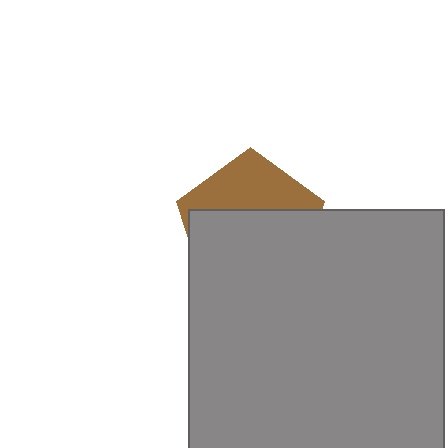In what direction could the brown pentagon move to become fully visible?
The brown pentagon could move up. That would shift it out from behind the gray square entirely.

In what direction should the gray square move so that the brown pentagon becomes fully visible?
The gray square should move down. That is the shortest direction to clear the overlap and leave the brown pentagon fully visible.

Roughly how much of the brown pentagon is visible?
A small part of it is visible (roughly 36%).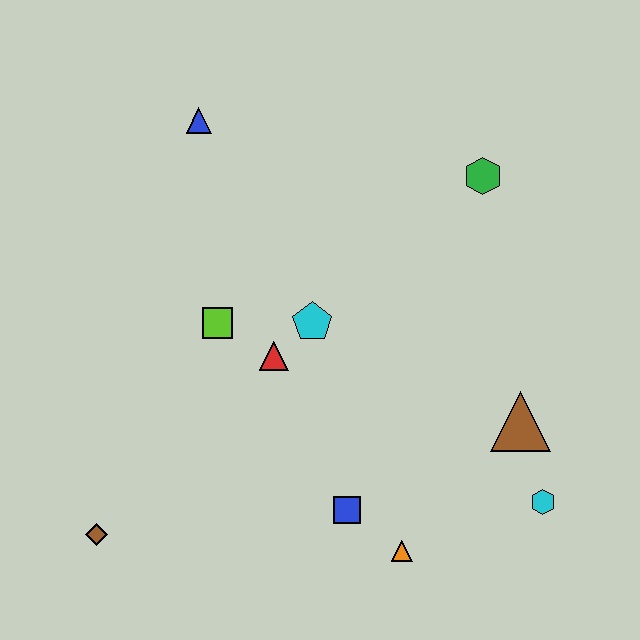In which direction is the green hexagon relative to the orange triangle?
The green hexagon is above the orange triangle.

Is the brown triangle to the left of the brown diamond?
No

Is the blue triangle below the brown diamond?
No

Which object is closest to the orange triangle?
The blue square is closest to the orange triangle.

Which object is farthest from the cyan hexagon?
The blue triangle is farthest from the cyan hexagon.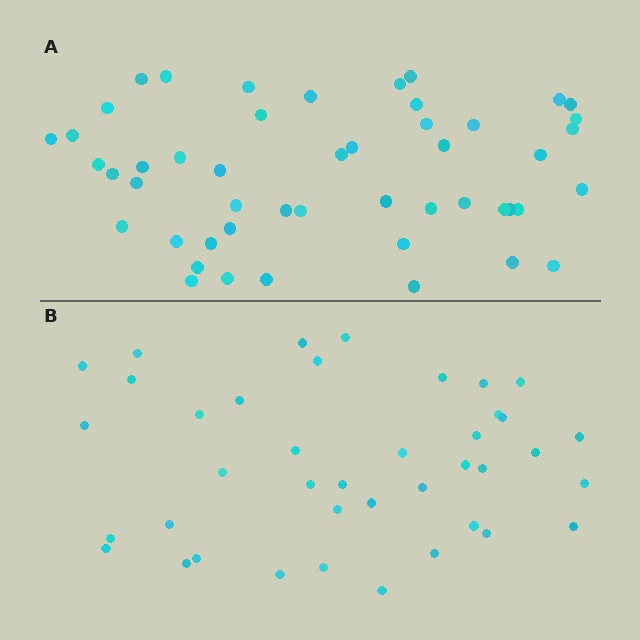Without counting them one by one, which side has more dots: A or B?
Region A (the top region) has more dots.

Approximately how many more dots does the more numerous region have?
Region A has roughly 8 or so more dots than region B.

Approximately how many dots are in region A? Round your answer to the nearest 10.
About 50 dots. (The exact count is 49, which rounds to 50.)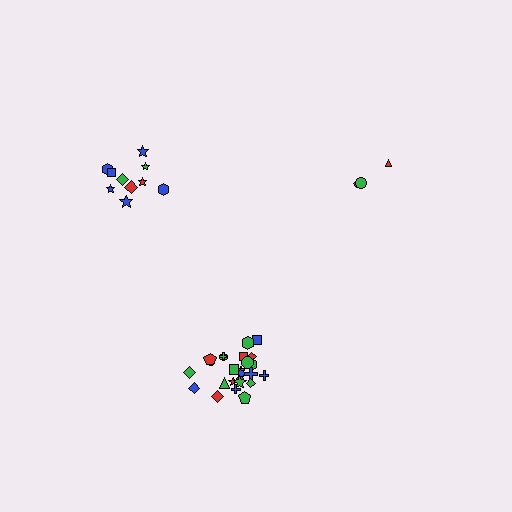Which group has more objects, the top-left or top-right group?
The top-left group.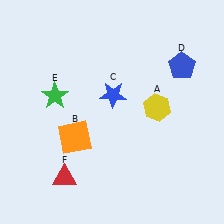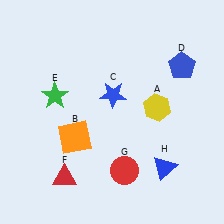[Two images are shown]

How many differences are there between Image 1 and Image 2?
There are 2 differences between the two images.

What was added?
A red circle (G), a blue triangle (H) were added in Image 2.